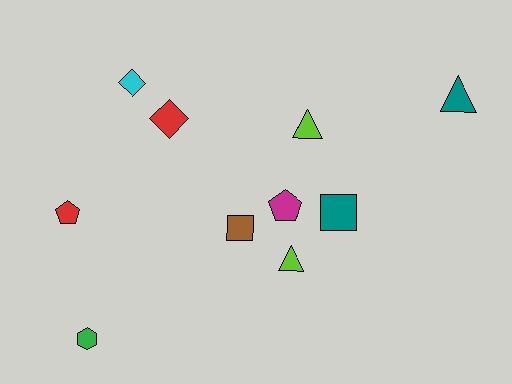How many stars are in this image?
There are no stars.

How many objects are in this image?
There are 10 objects.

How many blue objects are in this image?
There are no blue objects.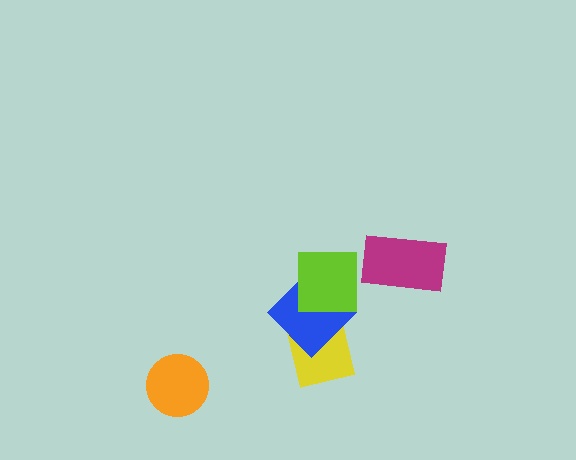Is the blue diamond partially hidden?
Yes, it is partially covered by another shape.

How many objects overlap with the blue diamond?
2 objects overlap with the blue diamond.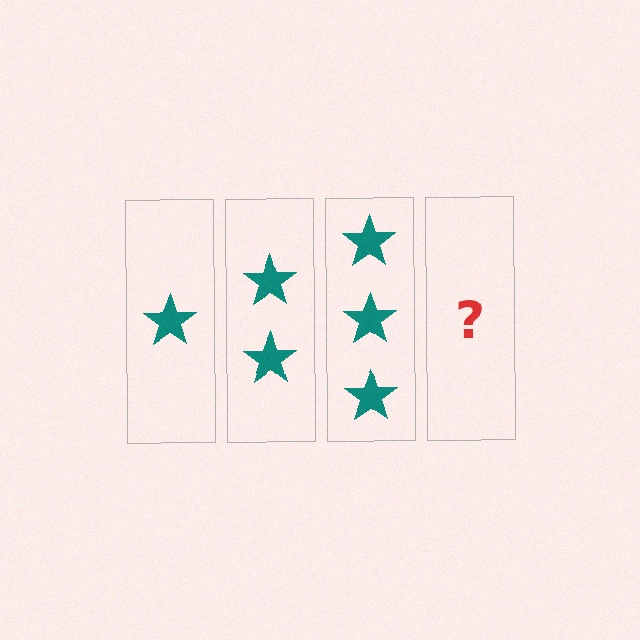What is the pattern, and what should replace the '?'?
The pattern is that each step adds one more star. The '?' should be 4 stars.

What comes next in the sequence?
The next element should be 4 stars.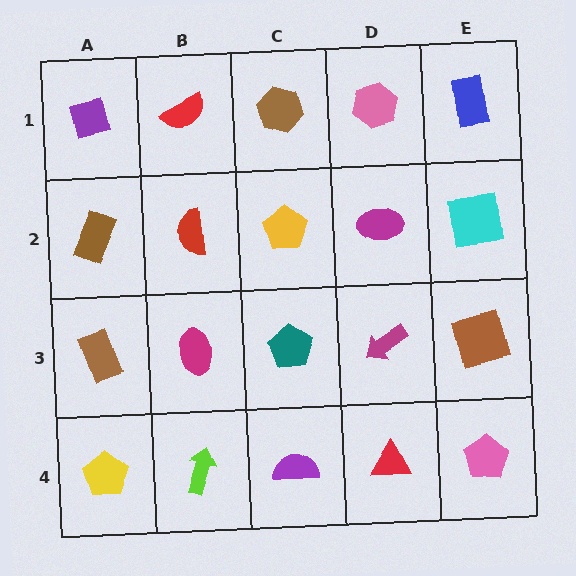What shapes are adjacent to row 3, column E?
A cyan square (row 2, column E), a pink pentagon (row 4, column E), a magenta arrow (row 3, column D).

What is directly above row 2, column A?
A purple square.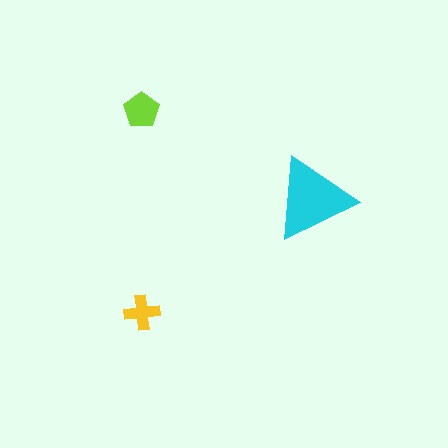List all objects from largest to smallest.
The cyan triangle, the lime pentagon, the yellow cross.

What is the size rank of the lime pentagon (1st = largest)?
2nd.